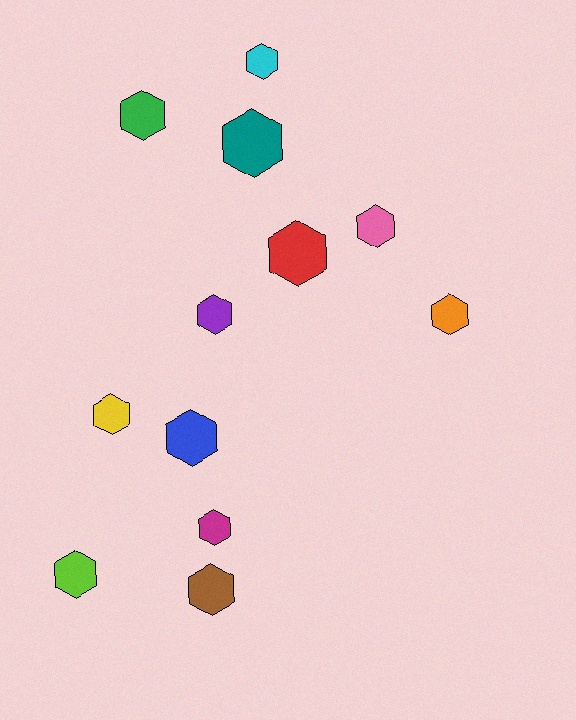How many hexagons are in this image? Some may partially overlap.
There are 12 hexagons.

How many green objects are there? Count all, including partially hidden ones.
There is 1 green object.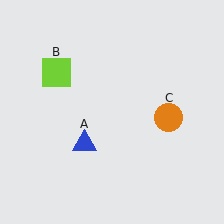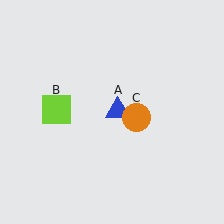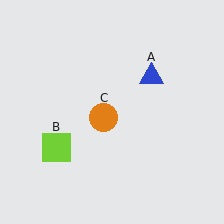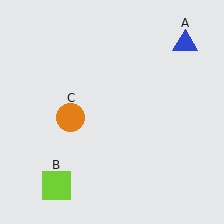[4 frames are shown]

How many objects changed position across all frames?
3 objects changed position: blue triangle (object A), lime square (object B), orange circle (object C).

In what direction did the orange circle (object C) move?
The orange circle (object C) moved left.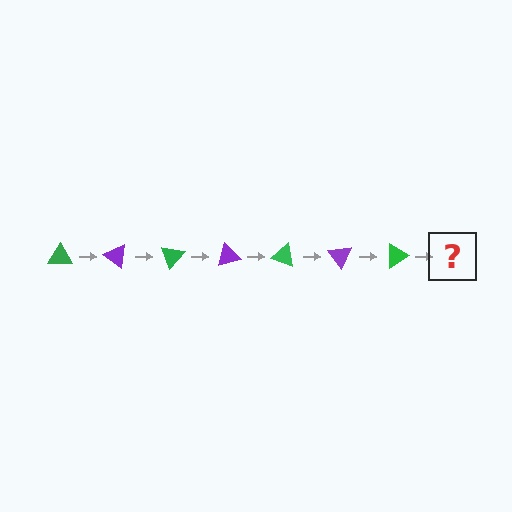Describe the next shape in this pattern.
It should be a purple triangle, rotated 245 degrees from the start.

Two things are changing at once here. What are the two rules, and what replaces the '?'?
The two rules are that it rotates 35 degrees each step and the color cycles through green and purple. The '?' should be a purple triangle, rotated 245 degrees from the start.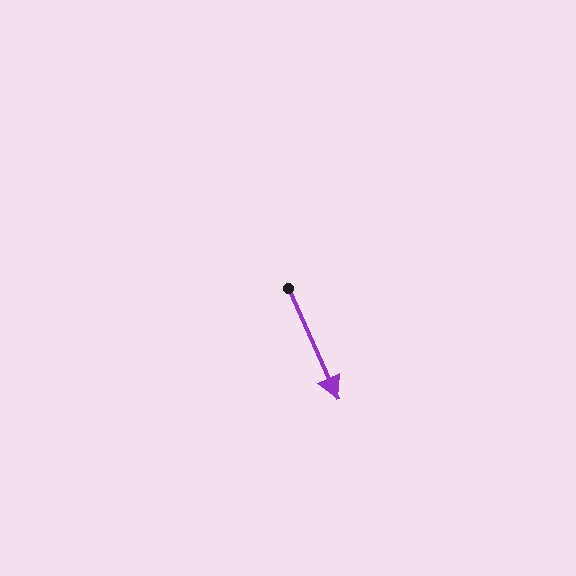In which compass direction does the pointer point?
Southeast.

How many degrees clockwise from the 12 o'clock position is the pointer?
Approximately 156 degrees.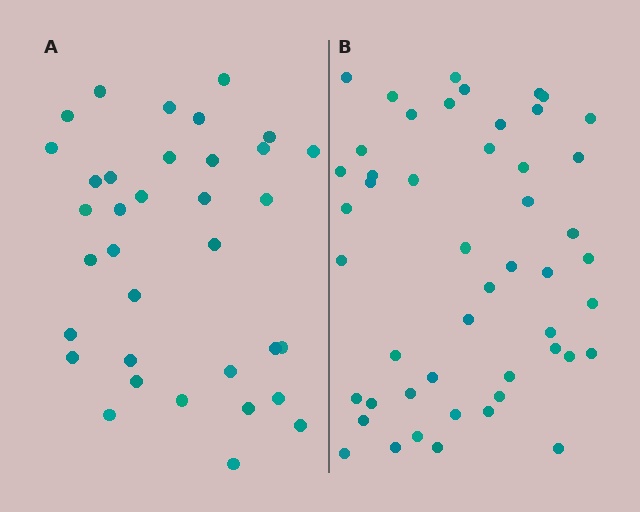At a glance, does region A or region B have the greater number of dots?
Region B (the right region) has more dots.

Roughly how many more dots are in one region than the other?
Region B has approximately 15 more dots than region A.